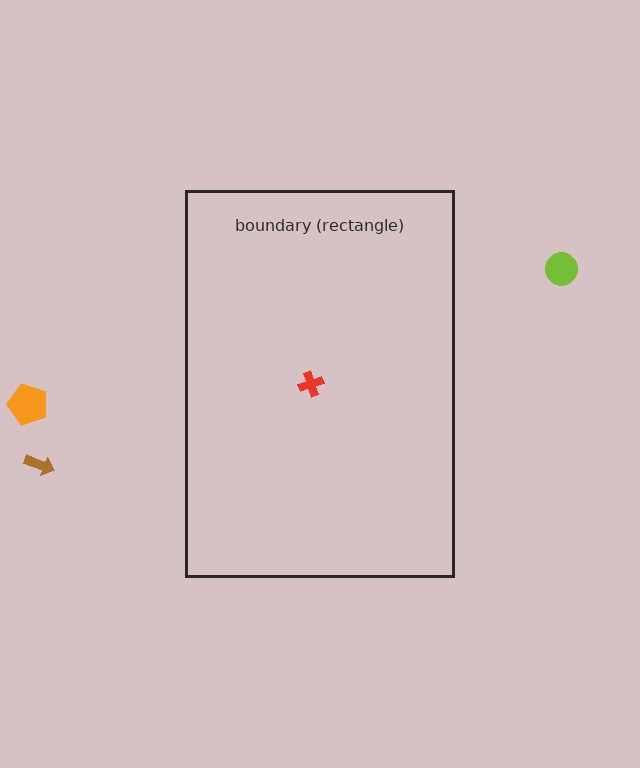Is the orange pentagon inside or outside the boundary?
Outside.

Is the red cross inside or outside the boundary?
Inside.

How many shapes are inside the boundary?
1 inside, 3 outside.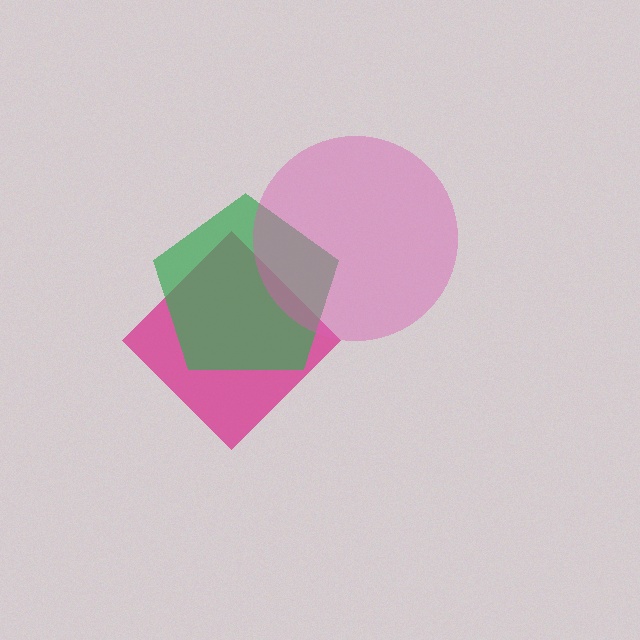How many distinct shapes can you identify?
There are 3 distinct shapes: a magenta diamond, a green pentagon, a pink circle.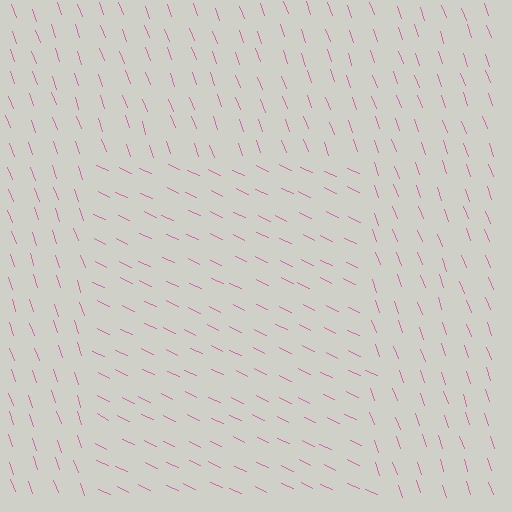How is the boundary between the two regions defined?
The boundary is defined purely by a change in line orientation (approximately 45 degrees difference). All lines are the same color and thickness.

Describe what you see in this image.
The image is filled with small pink line segments. A rectangle region in the image has lines oriented differently from the surrounding lines, creating a visible texture boundary.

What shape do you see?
I see a rectangle.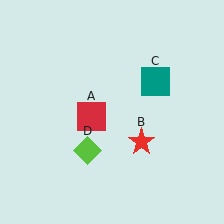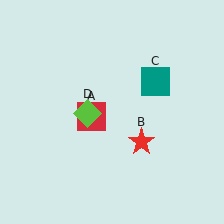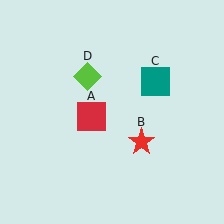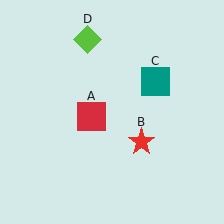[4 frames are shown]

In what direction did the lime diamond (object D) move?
The lime diamond (object D) moved up.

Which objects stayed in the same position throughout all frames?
Red square (object A) and red star (object B) and teal square (object C) remained stationary.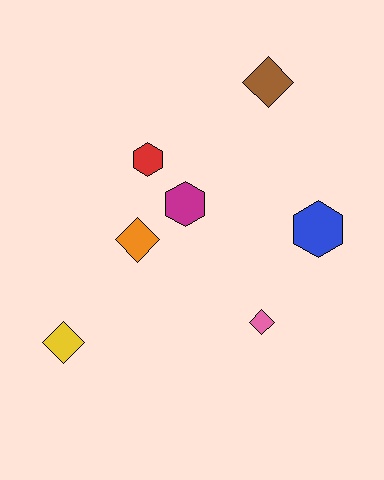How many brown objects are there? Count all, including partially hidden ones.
There is 1 brown object.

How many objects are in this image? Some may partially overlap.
There are 7 objects.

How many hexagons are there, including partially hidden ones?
There are 3 hexagons.